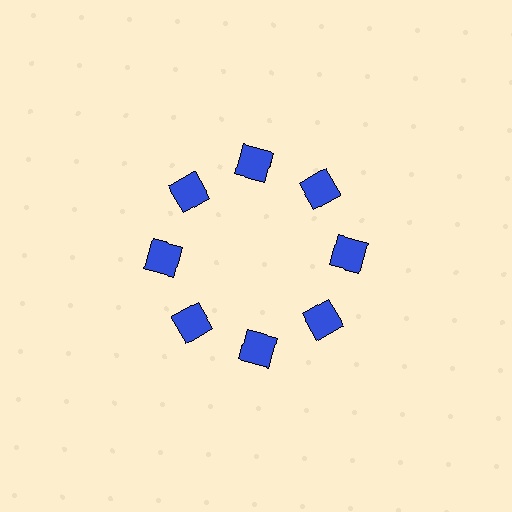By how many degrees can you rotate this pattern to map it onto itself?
The pattern maps onto itself every 45 degrees of rotation.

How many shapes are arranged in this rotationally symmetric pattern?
There are 8 shapes, arranged in 8 groups of 1.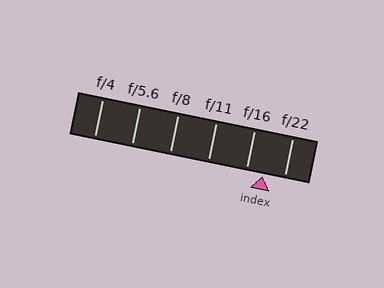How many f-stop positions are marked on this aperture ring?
There are 6 f-stop positions marked.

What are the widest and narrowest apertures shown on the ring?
The widest aperture shown is f/4 and the narrowest is f/22.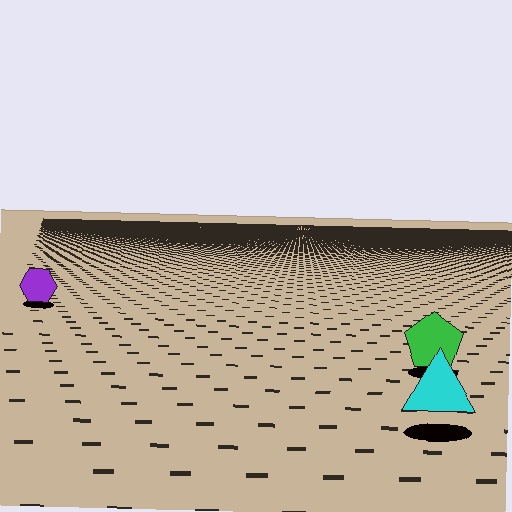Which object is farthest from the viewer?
The purple hexagon is farthest from the viewer. It appears smaller and the ground texture around it is denser.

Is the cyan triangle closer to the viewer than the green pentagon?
Yes. The cyan triangle is closer — you can tell from the texture gradient: the ground texture is coarser near it.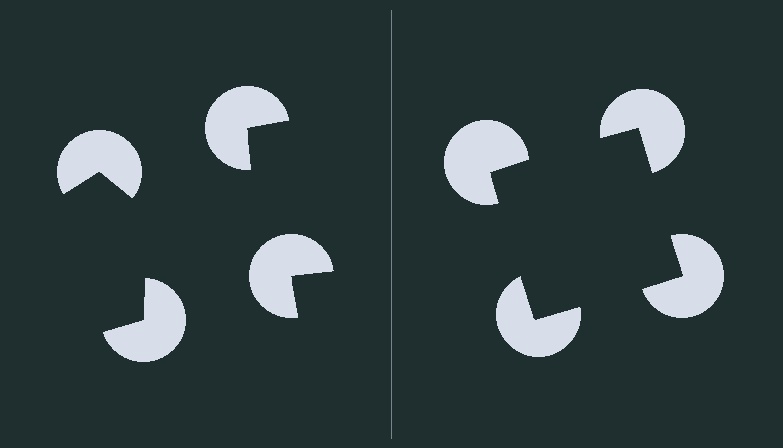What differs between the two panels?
The pac-man discs are positioned identically on both sides; only the wedge orientations differ. On the right they align to a square; on the left they are misaligned.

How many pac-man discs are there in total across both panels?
8 — 4 on each side.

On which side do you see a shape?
An illusory square appears on the right side. On the left side the wedge cuts are rotated, so no coherent shape forms.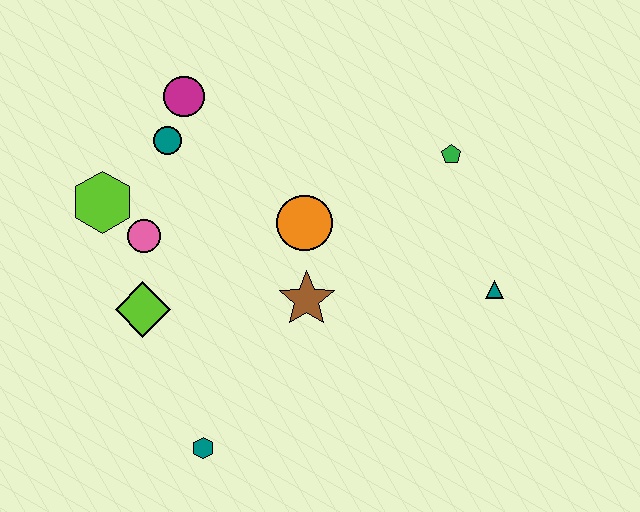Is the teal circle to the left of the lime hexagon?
No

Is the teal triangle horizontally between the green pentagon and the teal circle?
No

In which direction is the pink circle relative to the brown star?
The pink circle is to the left of the brown star.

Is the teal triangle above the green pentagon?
No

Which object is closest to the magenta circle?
The teal circle is closest to the magenta circle.